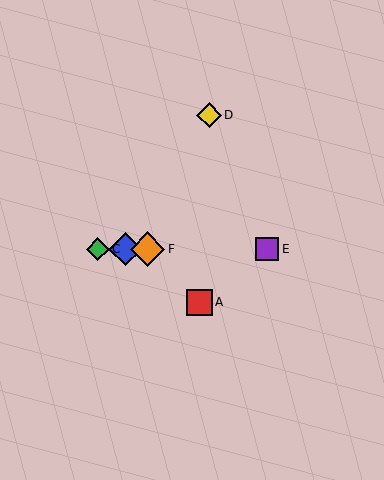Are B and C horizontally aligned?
Yes, both are at y≈249.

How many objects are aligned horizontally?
4 objects (B, C, E, F) are aligned horizontally.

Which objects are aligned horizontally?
Objects B, C, E, F are aligned horizontally.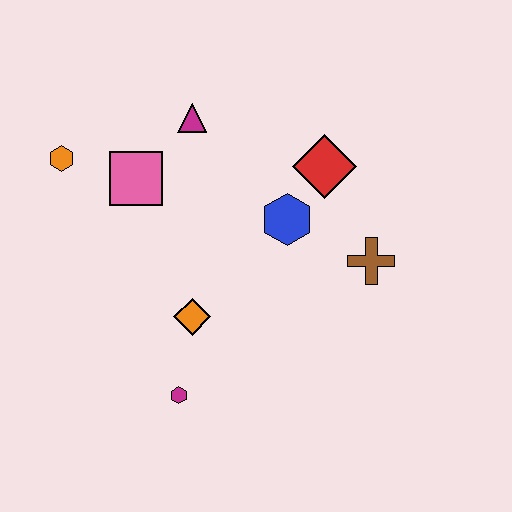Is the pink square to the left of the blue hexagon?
Yes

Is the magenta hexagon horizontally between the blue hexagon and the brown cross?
No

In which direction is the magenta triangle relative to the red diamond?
The magenta triangle is to the left of the red diamond.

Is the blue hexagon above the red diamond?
No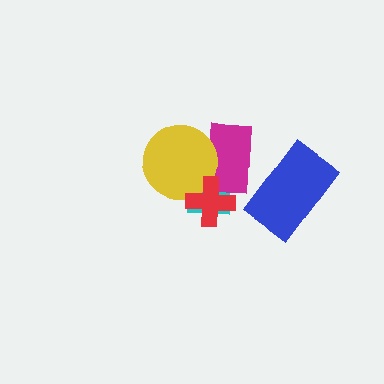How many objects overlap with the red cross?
3 objects overlap with the red cross.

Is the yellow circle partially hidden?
Yes, it is partially covered by another shape.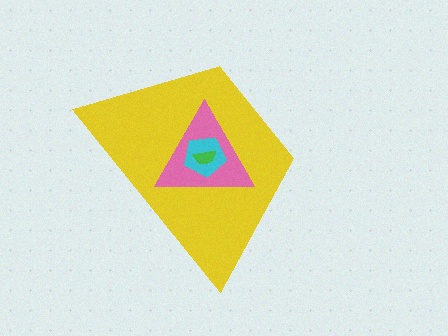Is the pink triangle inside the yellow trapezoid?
Yes.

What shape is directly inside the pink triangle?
The cyan pentagon.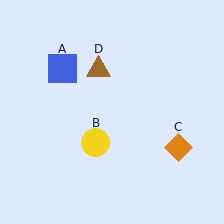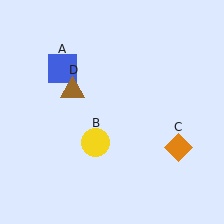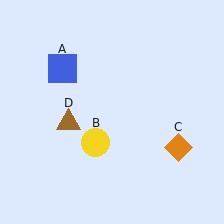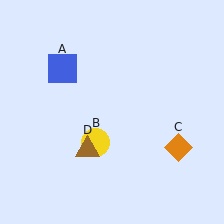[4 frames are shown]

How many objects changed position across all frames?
1 object changed position: brown triangle (object D).